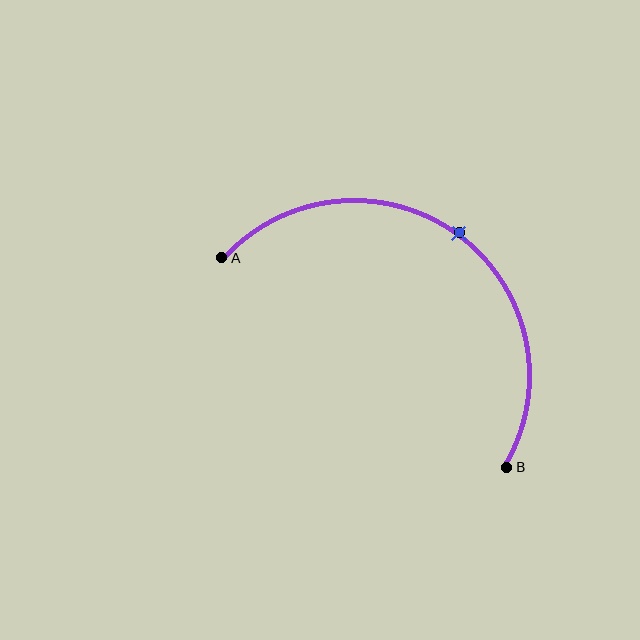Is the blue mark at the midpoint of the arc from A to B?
Yes. The blue mark lies on the arc at equal arc-length from both A and B — it is the arc midpoint.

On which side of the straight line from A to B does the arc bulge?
The arc bulges above and to the right of the straight line connecting A and B.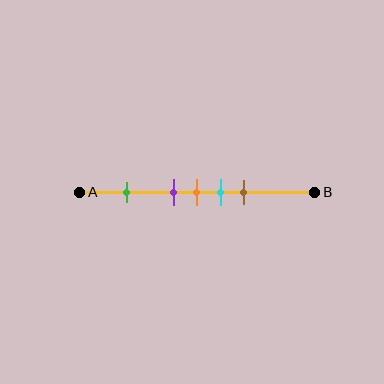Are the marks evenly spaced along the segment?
No, the marks are not evenly spaced.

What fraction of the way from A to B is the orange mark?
The orange mark is approximately 50% (0.5) of the way from A to B.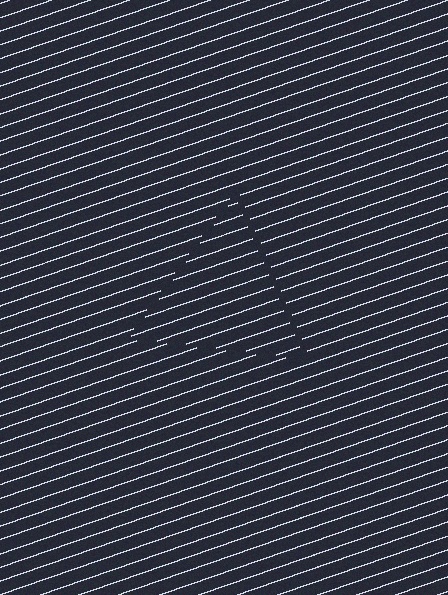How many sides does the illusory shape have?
3 sides — the line-ends trace a triangle.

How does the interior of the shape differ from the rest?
The interior of the shape contains the same grating, shifted by half a period — the contour is defined by the phase discontinuity where line-ends from the inner and outer gratings abut.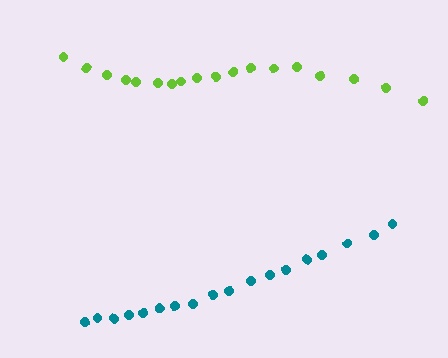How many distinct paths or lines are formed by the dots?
There are 2 distinct paths.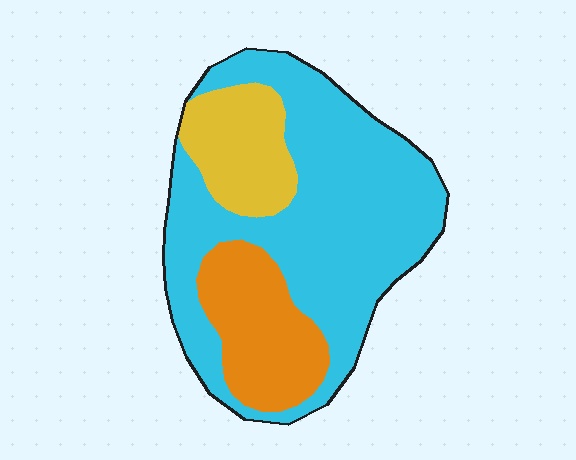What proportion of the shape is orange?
Orange covers about 20% of the shape.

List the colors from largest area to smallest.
From largest to smallest: cyan, orange, yellow.